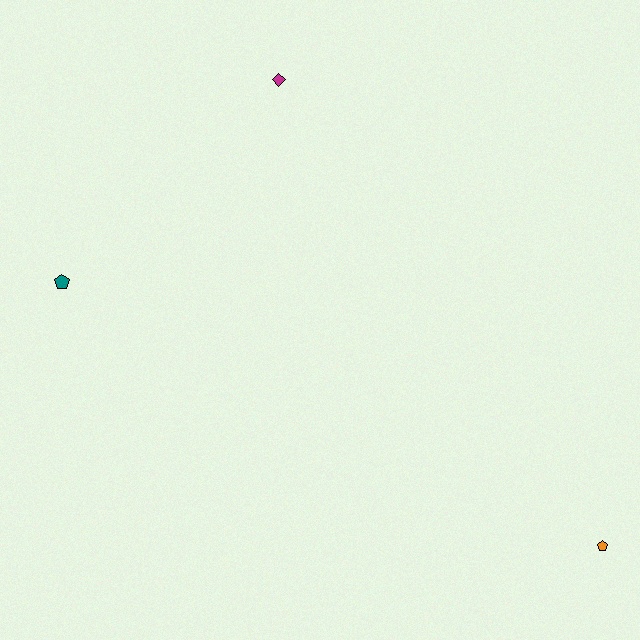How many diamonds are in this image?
There is 1 diamond.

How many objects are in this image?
There are 3 objects.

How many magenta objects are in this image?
There is 1 magenta object.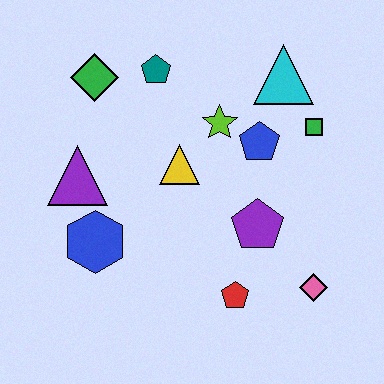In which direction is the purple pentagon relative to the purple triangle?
The purple pentagon is to the right of the purple triangle.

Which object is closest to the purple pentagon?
The red pentagon is closest to the purple pentagon.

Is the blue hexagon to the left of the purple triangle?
No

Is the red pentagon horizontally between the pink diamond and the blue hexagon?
Yes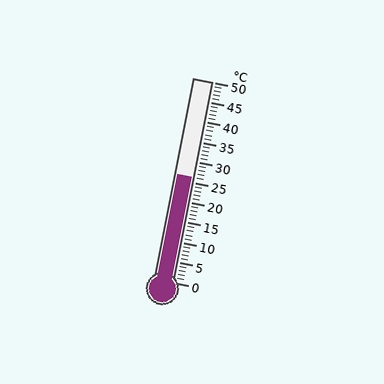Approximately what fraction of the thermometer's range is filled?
The thermometer is filled to approximately 50% of its range.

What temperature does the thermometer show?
The thermometer shows approximately 26°C.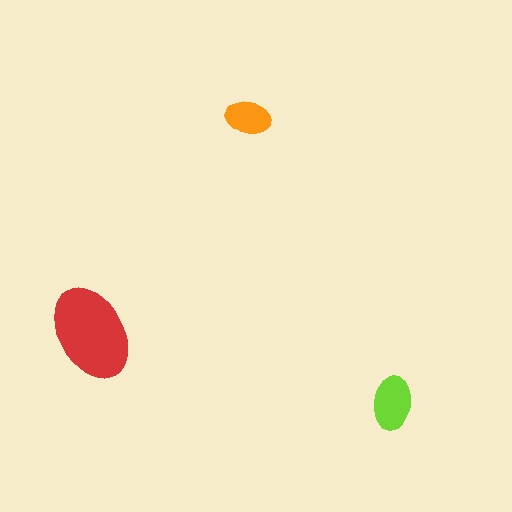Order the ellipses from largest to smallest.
the red one, the lime one, the orange one.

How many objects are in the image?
There are 3 objects in the image.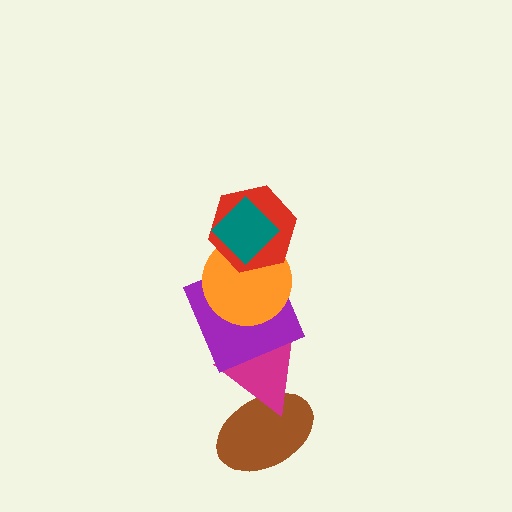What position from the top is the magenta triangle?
The magenta triangle is 5th from the top.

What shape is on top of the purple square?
The orange circle is on top of the purple square.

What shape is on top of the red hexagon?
The teal diamond is on top of the red hexagon.